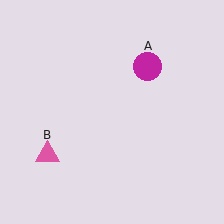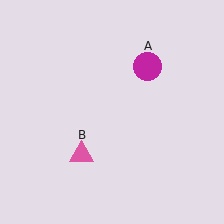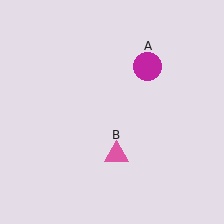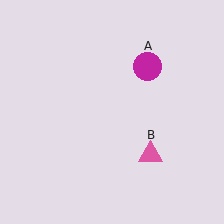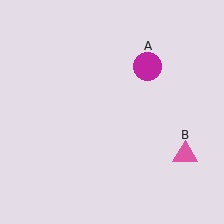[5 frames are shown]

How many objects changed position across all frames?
1 object changed position: pink triangle (object B).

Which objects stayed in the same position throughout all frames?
Magenta circle (object A) remained stationary.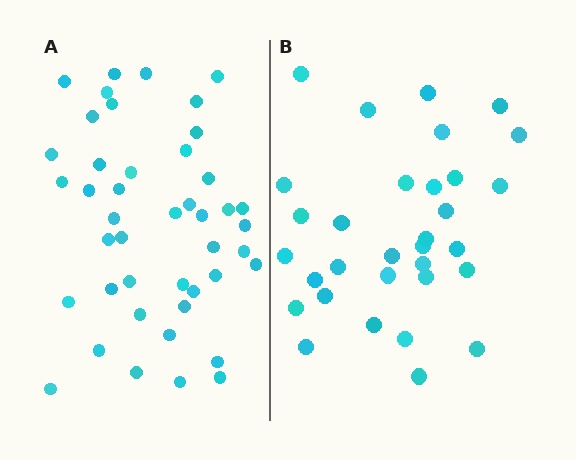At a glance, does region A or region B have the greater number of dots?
Region A (the left region) has more dots.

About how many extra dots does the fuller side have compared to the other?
Region A has roughly 12 or so more dots than region B.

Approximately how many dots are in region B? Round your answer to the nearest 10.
About 30 dots. (The exact count is 32, which rounds to 30.)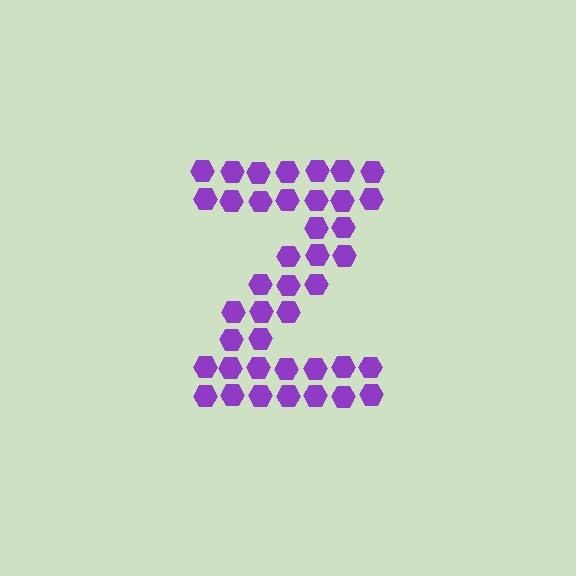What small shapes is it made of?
It is made of small hexagons.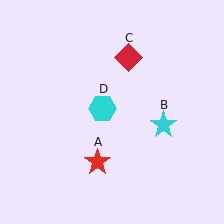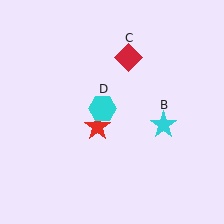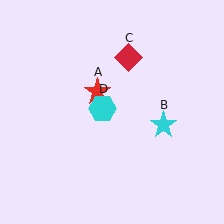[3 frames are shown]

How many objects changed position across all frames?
1 object changed position: red star (object A).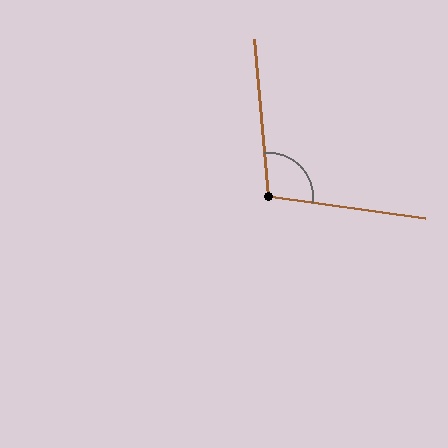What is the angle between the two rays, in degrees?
Approximately 103 degrees.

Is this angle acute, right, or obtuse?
It is obtuse.